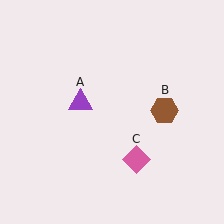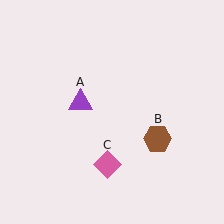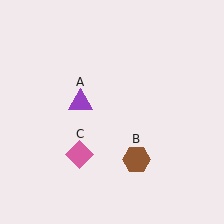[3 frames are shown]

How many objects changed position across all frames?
2 objects changed position: brown hexagon (object B), pink diamond (object C).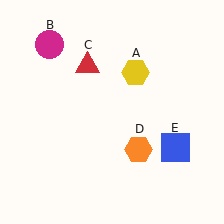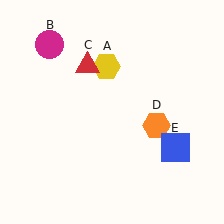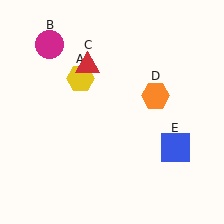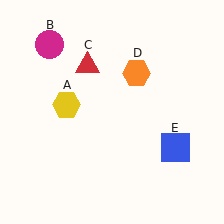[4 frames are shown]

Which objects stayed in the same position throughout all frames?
Magenta circle (object B) and red triangle (object C) and blue square (object E) remained stationary.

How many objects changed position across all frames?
2 objects changed position: yellow hexagon (object A), orange hexagon (object D).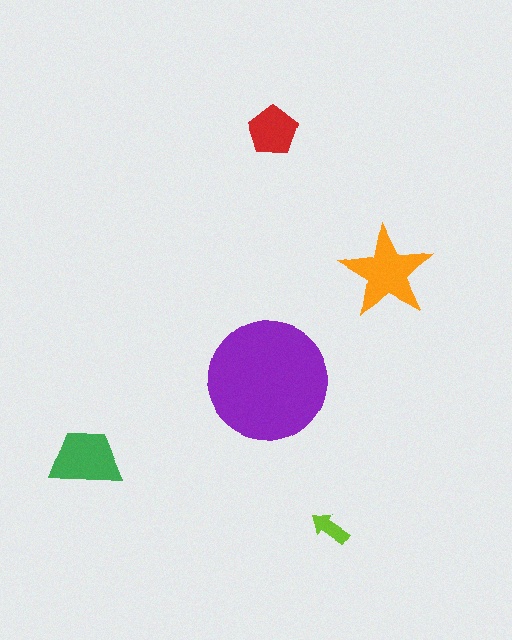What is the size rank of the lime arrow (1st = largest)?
5th.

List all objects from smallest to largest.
The lime arrow, the red pentagon, the green trapezoid, the orange star, the purple circle.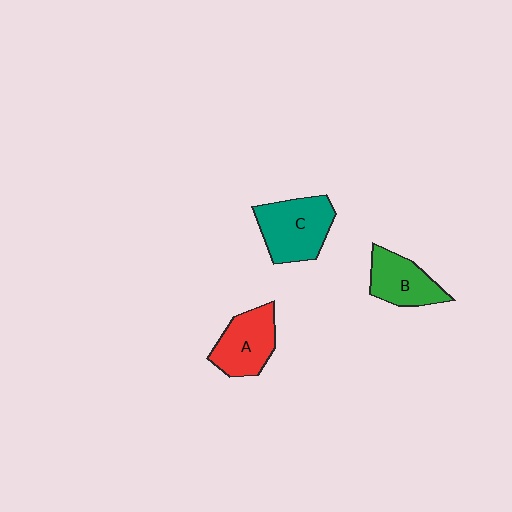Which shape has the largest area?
Shape C (teal).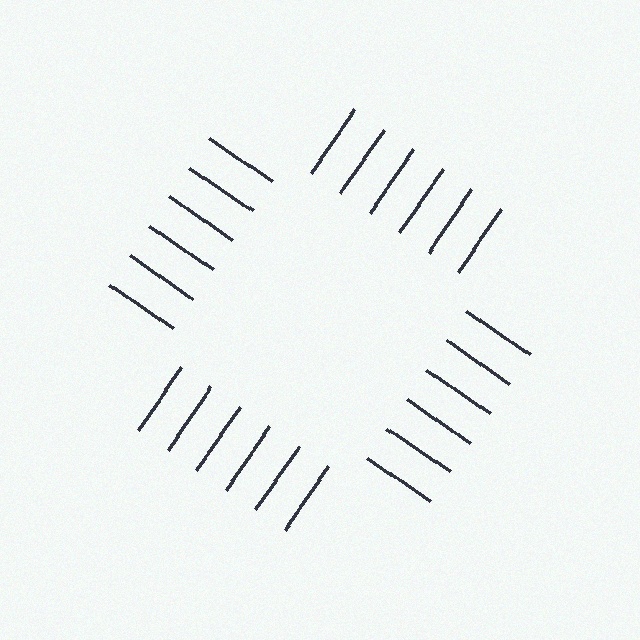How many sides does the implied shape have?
4 sides — the line-ends trace a square.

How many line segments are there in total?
24 — 6 along each of the 4 edges.